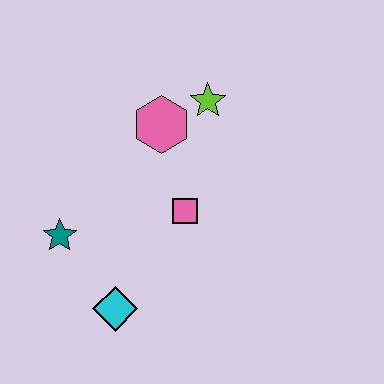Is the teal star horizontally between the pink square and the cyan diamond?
No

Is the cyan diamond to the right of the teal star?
Yes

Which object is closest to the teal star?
The cyan diamond is closest to the teal star.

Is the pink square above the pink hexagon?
No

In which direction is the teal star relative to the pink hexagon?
The teal star is below the pink hexagon.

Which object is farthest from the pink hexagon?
The cyan diamond is farthest from the pink hexagon.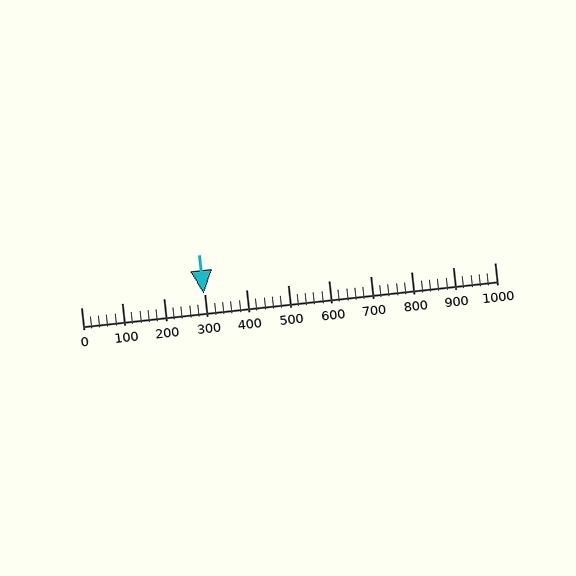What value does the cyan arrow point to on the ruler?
The cyan arrow points to approximately 297.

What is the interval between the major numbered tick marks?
The major tick marks are spaced 100 units apart.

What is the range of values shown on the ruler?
The ruler shows values from 0 to 1000.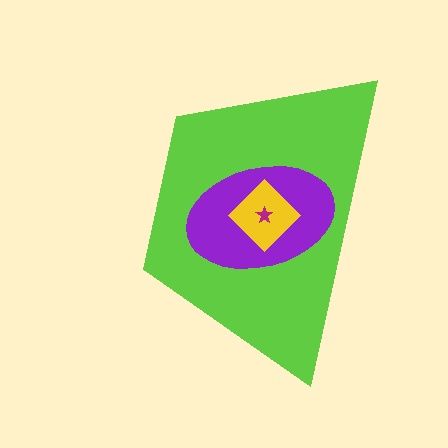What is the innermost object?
The magenta star.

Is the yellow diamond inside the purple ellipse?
Yes.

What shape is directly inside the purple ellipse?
The yellow diamond.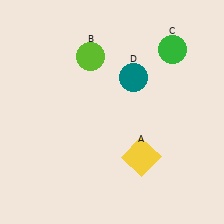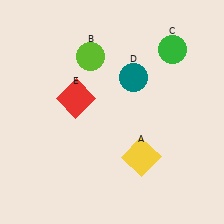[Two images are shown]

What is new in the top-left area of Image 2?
A red square (E) was added in the top-left area of Image 2.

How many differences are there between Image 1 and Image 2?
There is 1 difference between the two images.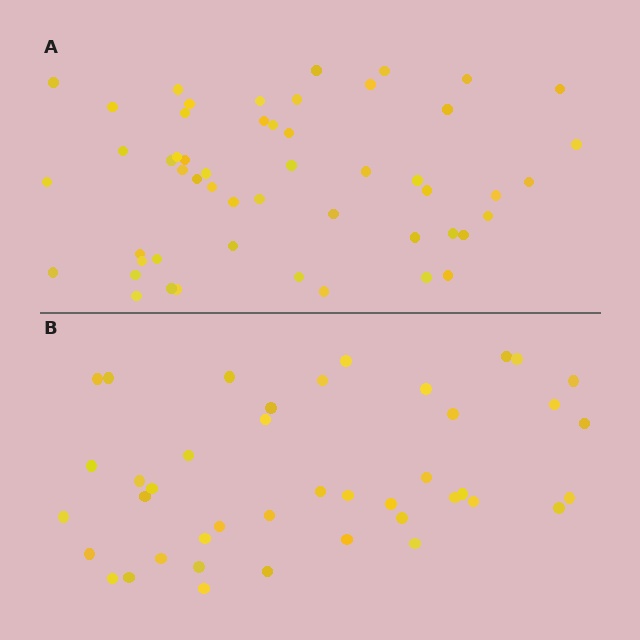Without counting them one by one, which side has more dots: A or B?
Region A (the top region) has more dots.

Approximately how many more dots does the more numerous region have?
Region A has roughly 10 or so more dots than region B.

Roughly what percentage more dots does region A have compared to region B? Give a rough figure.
About 25% more.